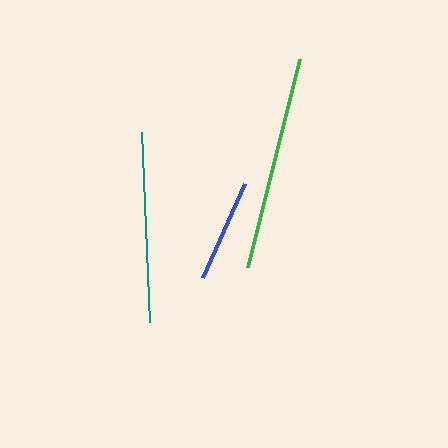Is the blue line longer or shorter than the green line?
The green line is longer than the blue line.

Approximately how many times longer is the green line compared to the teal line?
The green line is approximately 1.1 times the length of the teal line.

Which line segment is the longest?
The green line is the longest at approximately 214 pixels.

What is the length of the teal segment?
The teal segment is approximately 190 pixels long.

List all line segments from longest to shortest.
From longest to shortest: green, teal, blue.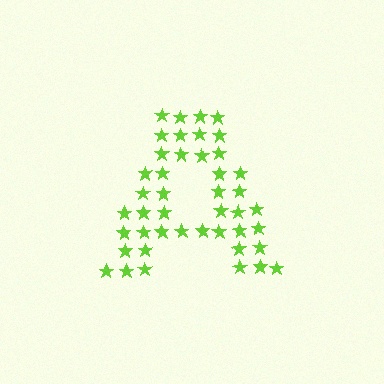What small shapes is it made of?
It is made of small stars.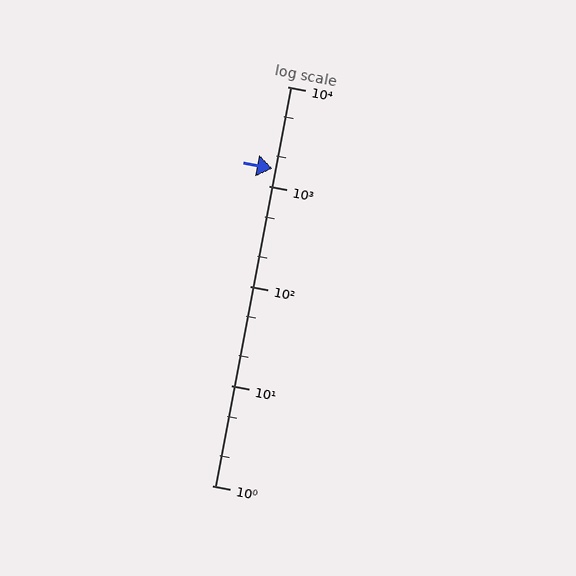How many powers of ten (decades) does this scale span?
The scale spans 4 decades, from 1 to 10000.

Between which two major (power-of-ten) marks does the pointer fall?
The pointer is between 1000 and 10000.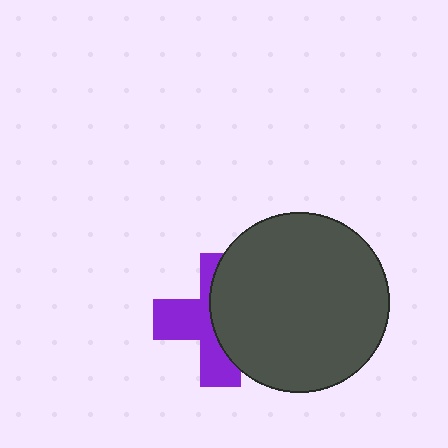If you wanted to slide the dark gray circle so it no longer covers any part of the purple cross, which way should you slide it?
Slide it right — that is the most direct way to separate the two shapes.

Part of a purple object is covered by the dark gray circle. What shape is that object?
It is a cross.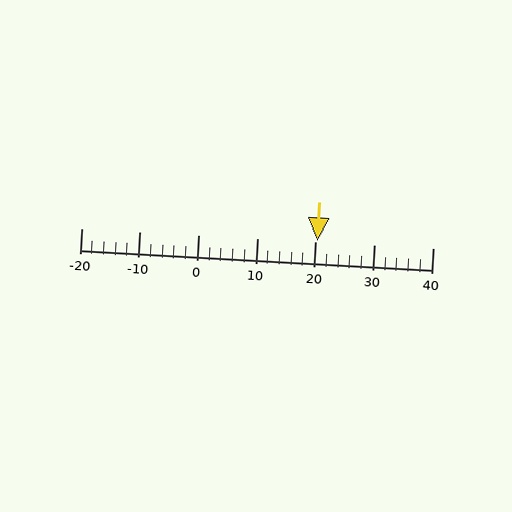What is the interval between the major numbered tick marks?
The major tick marks are spaced 10 units apart.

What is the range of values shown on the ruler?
The ruler shows values from -20 to 40.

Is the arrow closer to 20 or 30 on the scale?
The arrow is closer to 20.